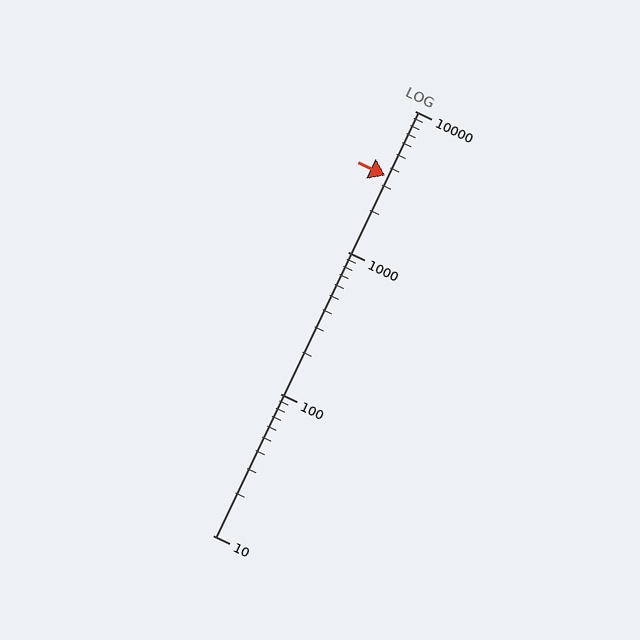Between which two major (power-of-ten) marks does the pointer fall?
The pointer is between 1000 and 10000.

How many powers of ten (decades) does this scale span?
The scale spans 3 decades, from 10 to 10000.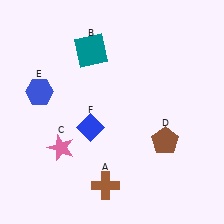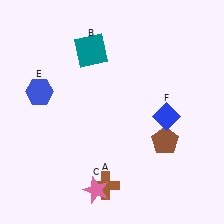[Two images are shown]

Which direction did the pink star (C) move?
The pink star (C) moved down.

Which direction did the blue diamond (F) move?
The blue diamond (F) moved right.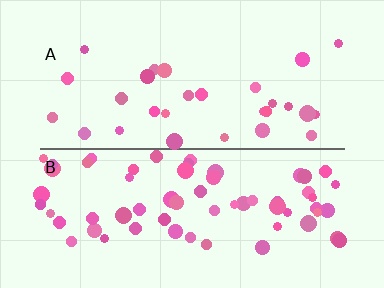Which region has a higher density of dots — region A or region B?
B (the bottom).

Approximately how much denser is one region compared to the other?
Approximately 2.2× — region B over region A.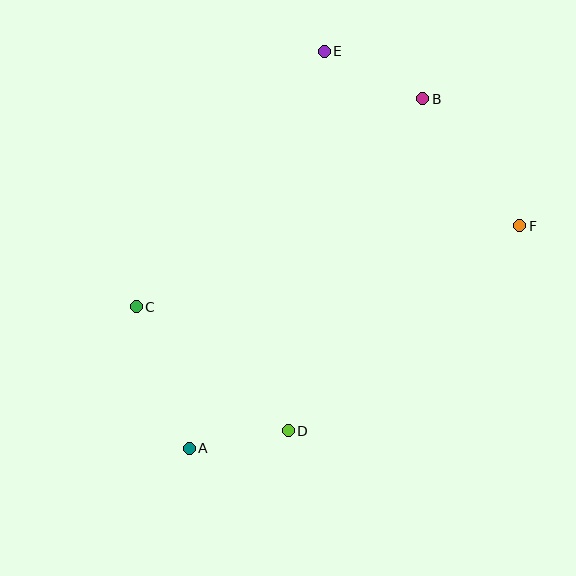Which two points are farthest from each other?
Points A and B are farthest from each other.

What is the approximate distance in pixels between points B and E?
The distance between B and E is approximately 109 pixels.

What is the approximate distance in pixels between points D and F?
The distance between D and F is approximately 309 pixels.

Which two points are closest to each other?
Points A and D are closest to each other.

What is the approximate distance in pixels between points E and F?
The distance between E and F is approximately 262 pixels.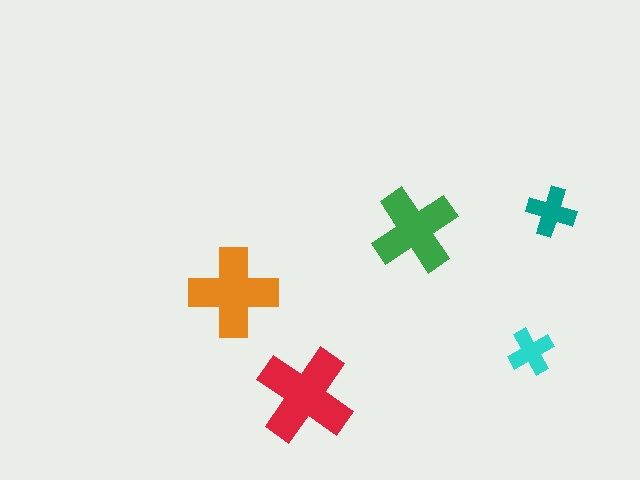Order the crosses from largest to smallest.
the red one, the orange one, the green one, the teal one, the cyan one.